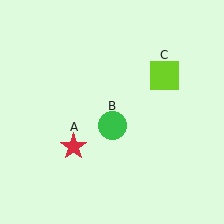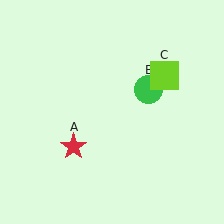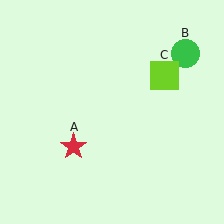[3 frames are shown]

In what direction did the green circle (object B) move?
The green circle (object B) moved up and to the right.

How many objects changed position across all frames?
1 object changed position: green circle (object B).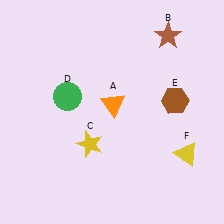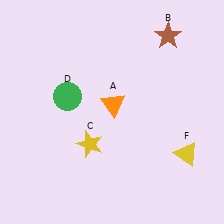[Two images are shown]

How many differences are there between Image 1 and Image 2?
There is 1 difference between the two images.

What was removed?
The brown hexagon (E) was removed in Image 2.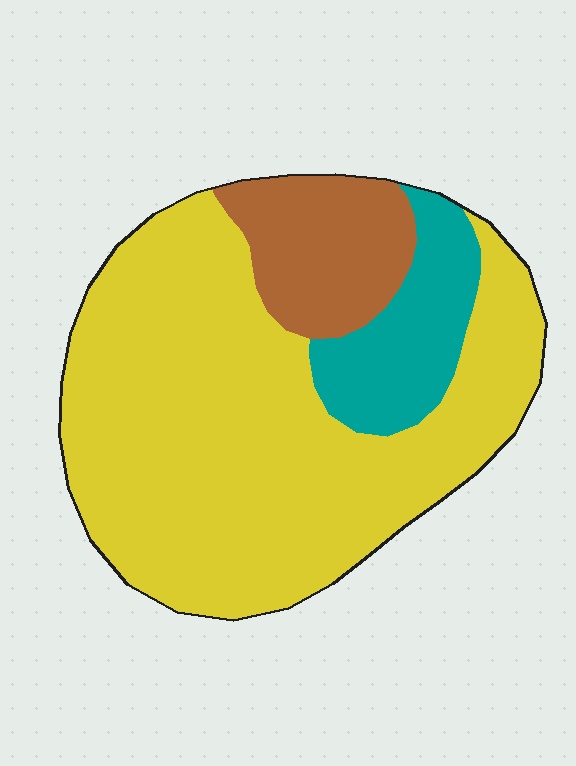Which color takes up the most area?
Yellow, at roughly 70%.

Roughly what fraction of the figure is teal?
Teal covers roughly 15% of the figure.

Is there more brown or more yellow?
Yellow.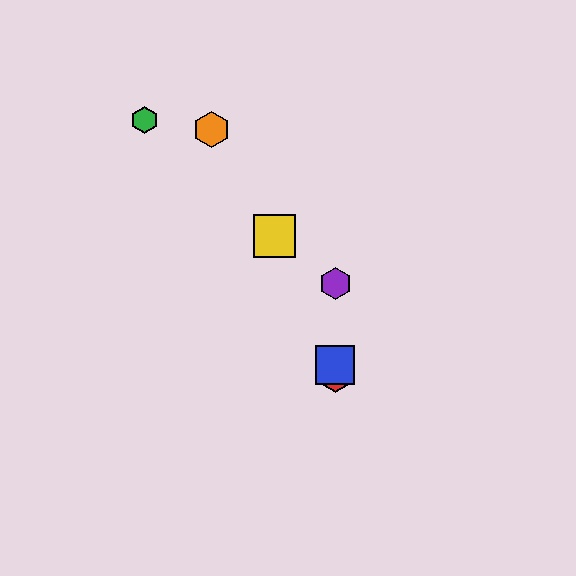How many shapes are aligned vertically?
3 shapes (the red hexagon, the blue square, the purple hexagon) are aligned vertically.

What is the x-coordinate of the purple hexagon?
The purple hexagon is at x≈335.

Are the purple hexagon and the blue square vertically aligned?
Yes, both are at x≈335.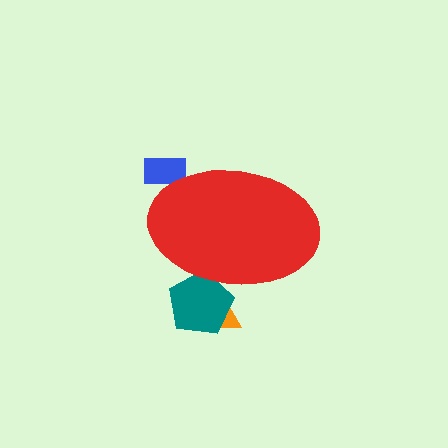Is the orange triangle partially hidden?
Yes, the orange triangle is partially hidden behind the red ellipse.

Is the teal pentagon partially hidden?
Yes, the teal pentagon is partially hidden behind the red ellipse.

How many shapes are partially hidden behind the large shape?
3 shapes are partially hidden.